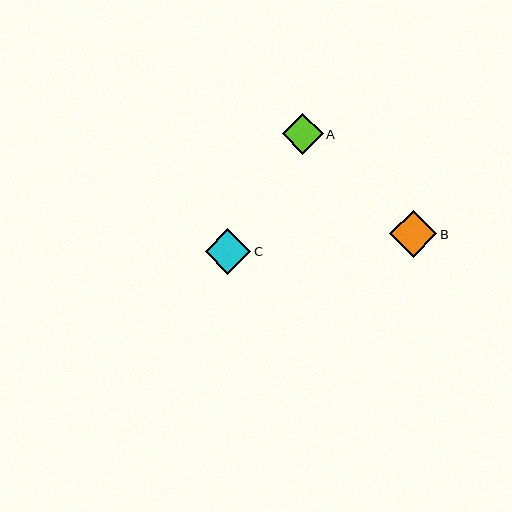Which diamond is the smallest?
Diamond A is the smallest with a size of approximately 41 pixels.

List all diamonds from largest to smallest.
From largest to smallest: B, C, A.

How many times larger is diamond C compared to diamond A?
Diamond C is approximately 1.1 times the size of diamond A.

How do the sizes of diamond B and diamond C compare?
Diamond B and diamond C are approximately the same size.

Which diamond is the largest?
Diamond B is the largest with a size of approximately 47 pixels.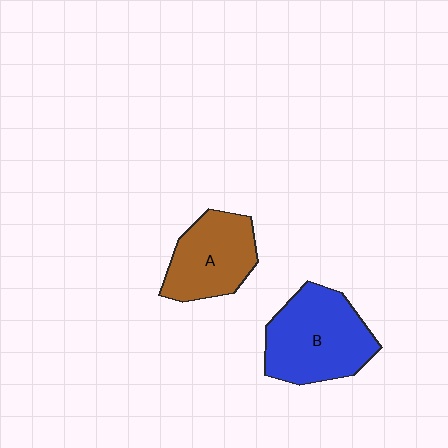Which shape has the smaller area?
Shape A (brown).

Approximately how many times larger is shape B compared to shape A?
Approximately 1.3 times.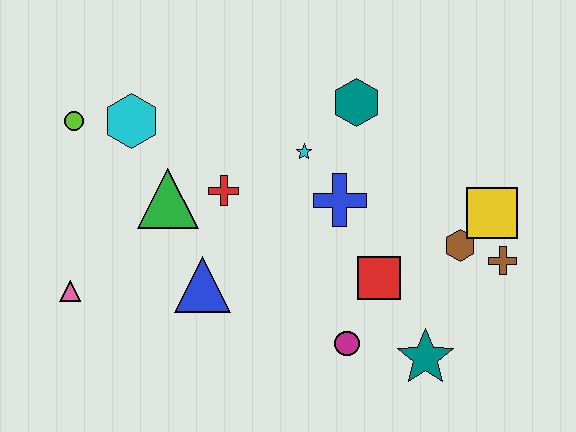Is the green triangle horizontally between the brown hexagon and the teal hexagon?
No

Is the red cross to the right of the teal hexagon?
No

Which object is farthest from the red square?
The lime circle is farthest from the red square.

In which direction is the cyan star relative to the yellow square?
The cyan star is to the left of the yellow square.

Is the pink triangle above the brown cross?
No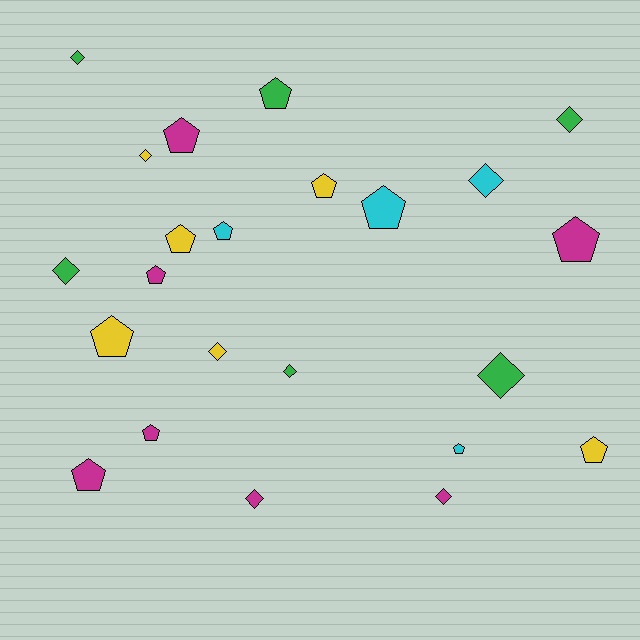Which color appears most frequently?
Magenta, with 7 objects.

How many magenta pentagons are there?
There are 5 magenta pentagons.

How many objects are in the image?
There are 23 objects.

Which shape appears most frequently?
Pentagon, with 13 objects.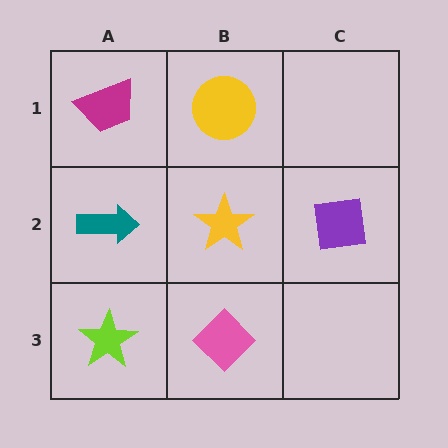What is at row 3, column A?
A lime star.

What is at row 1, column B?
A yellow circle.